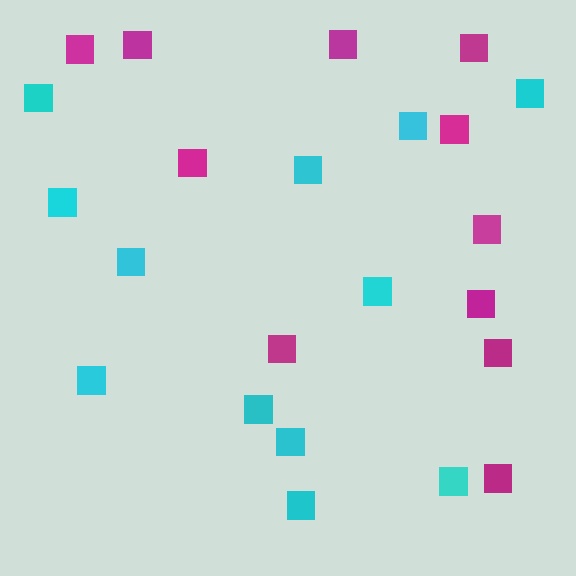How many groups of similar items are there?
There are 2 groups: one group of magenta squares (11) and one group of cyan squares (12).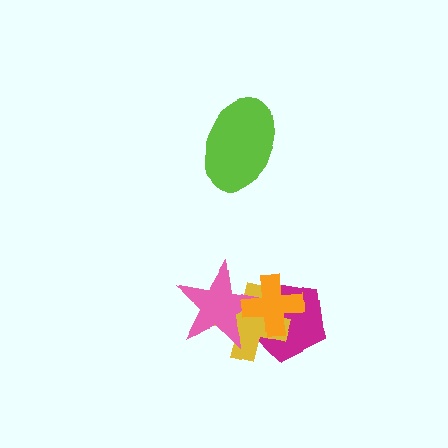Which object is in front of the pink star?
The orange cross is in front of the pink star.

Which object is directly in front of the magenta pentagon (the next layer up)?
The yellow cross is directly in front of the magenta pentagon.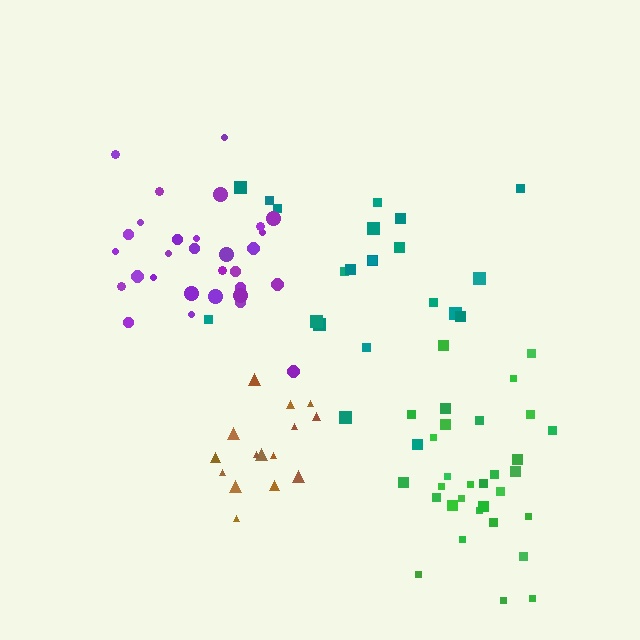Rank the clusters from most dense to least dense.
purple, green, brown, teal.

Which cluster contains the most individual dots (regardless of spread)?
Green (31).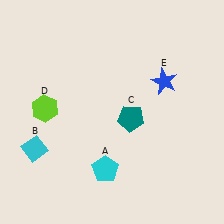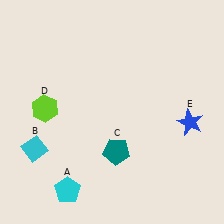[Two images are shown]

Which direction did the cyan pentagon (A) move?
The cyan pentagon (A) moved left.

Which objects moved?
The objects that moved are: the cyan pentagon (A), the teal pentagon (C), the blue star (E).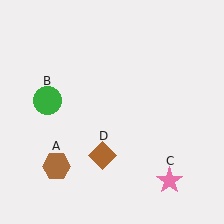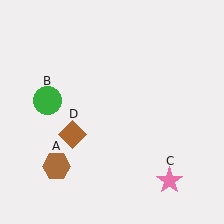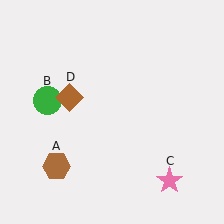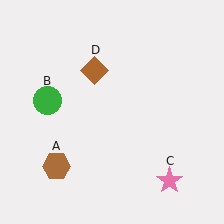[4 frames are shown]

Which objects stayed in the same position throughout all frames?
Brown hexagon (object A) and green circle (object B) and pink star (object C) remained stationary.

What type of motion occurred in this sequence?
The brown diamond (object D) rotated clockwise around the center of the scene.